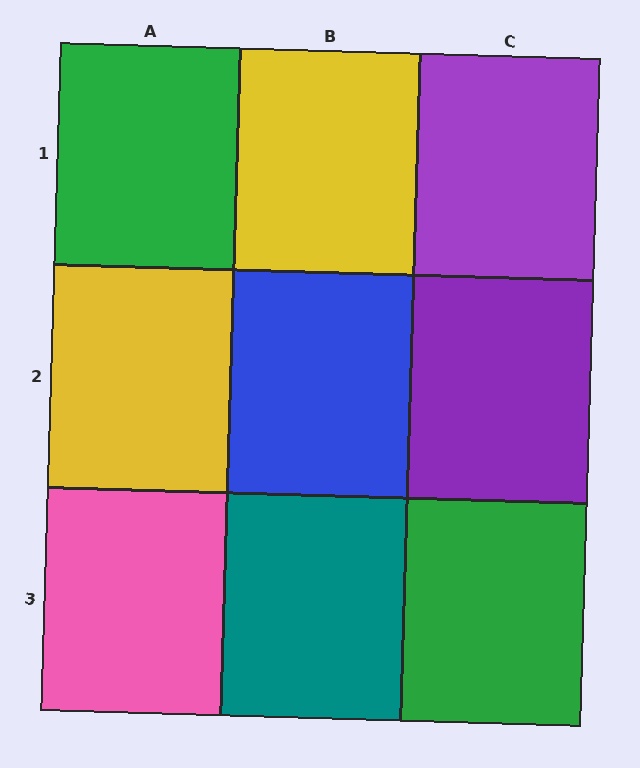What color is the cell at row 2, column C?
Purple.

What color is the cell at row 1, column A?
Green.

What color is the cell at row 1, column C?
Purple.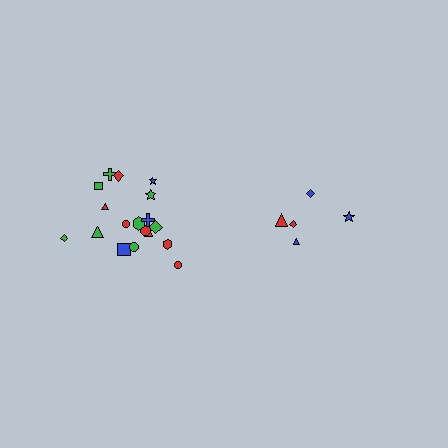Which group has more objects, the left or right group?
The left group.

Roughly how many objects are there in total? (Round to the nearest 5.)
Roughly 25 objects in total.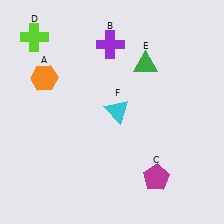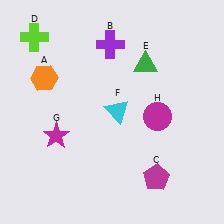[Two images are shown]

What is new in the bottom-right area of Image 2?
A magenta circle (H) was added in the bottom-right area of Image 2.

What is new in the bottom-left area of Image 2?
A magenta star (G) was added in the bottom-left area of Image 2.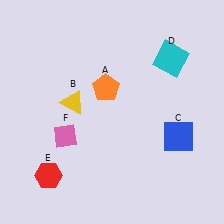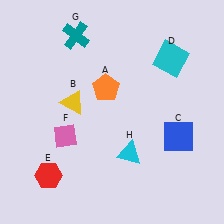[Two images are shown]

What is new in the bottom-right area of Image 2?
A cyan triangle (H) was added in the bottom-right area of Image 2.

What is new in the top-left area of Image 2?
A teal cross (G) was added in the top-left area of Image 2.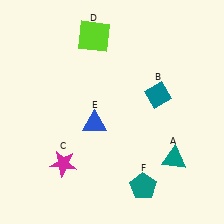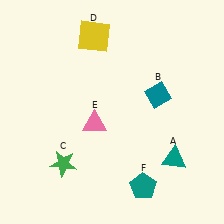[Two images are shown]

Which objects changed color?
C changed from magenta to green. D changed from lime to yellow. E changed from blue to pink.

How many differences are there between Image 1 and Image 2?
There are 3 differences between the two images.